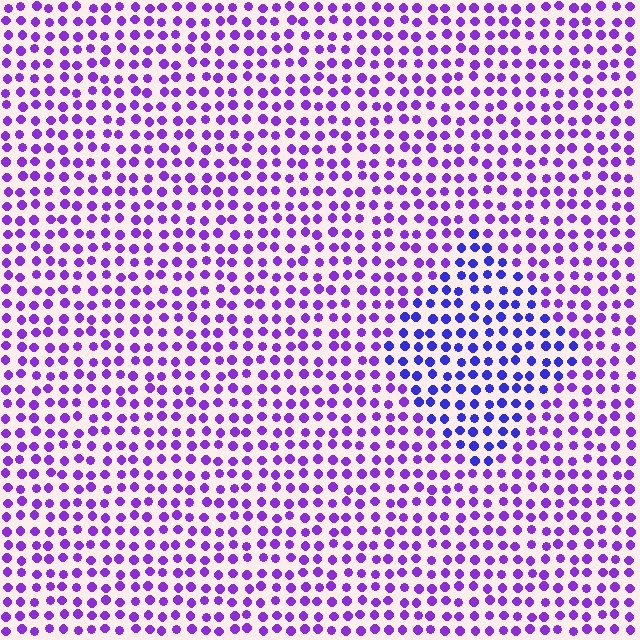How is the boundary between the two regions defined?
The boundary is defined purely by a slight shift in hue (about 32 degrees). Spacing, size, and orientation are identical on both sides.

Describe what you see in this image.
The image is filled with small purple elements in a uniform arrangement. A diamond-shaped region is visible where the elements are tinted to a slightly different hue, forming a subtle color boundary.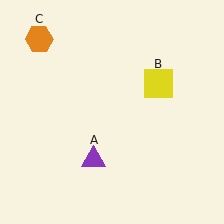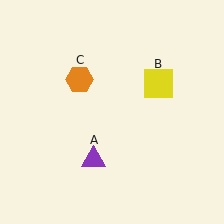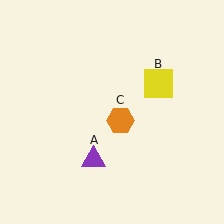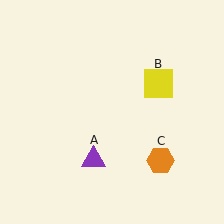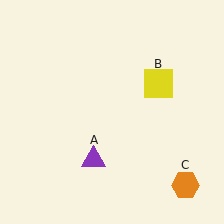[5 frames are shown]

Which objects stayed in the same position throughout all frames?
Purple triangle (object A) and yellow square (object B) remained stationary.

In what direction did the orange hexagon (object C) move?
The orange hexagon (object C) moved down and to the right.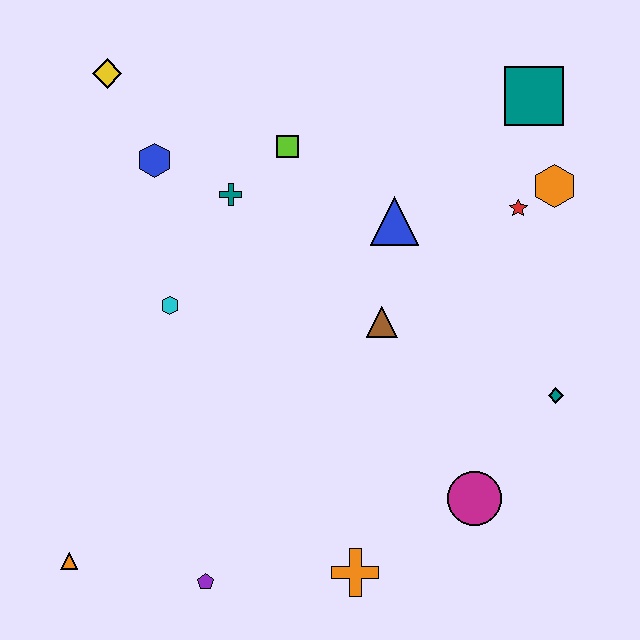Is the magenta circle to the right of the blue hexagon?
Yes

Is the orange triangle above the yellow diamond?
No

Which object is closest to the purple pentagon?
The orange triangle is closest to the purple pentagon.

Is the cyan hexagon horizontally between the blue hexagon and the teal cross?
Yes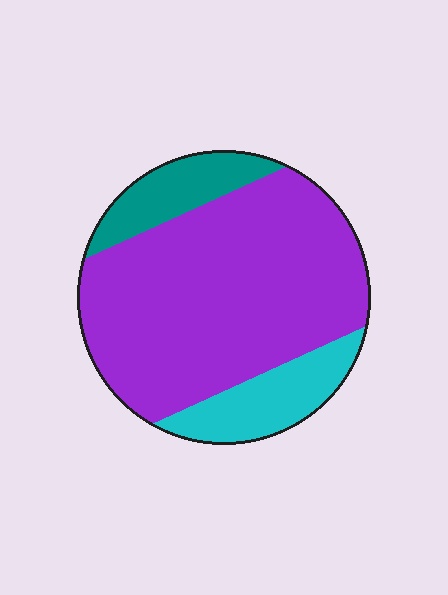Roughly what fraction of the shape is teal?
Teal covers roughly 15% of the shape.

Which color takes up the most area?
Purple, at roughly 70%.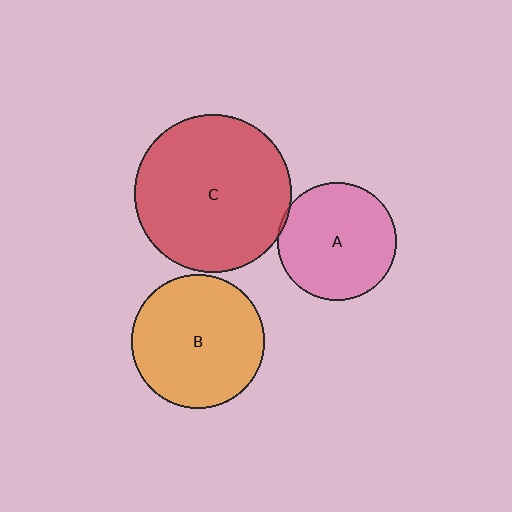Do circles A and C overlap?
Yes.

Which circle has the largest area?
Circle C (red).